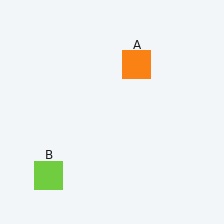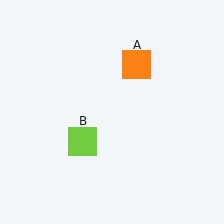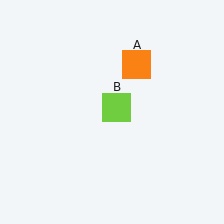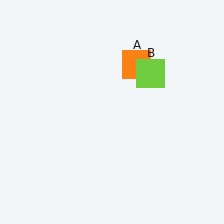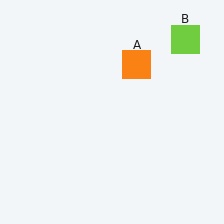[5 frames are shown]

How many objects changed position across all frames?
1 object changed position: lime square (object B).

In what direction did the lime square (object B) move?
The lime square (object B) moved up and to the right.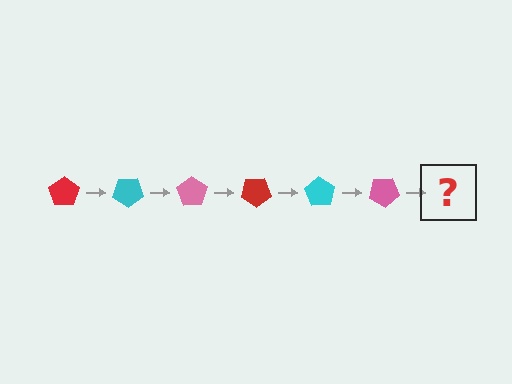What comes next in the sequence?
The next element should be a red pentagon, rotated 210 degrees from the start.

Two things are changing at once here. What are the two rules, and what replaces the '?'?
The two rules are that it rotates 35 degrees each step and the color cycles through red, cyan, and pink. The '?' should be a red pentagon, rotated 210 degrees from the start.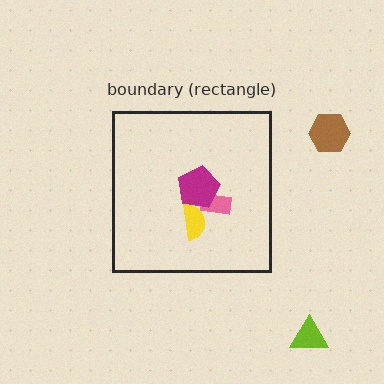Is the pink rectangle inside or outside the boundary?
Inside.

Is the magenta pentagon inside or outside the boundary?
Inside.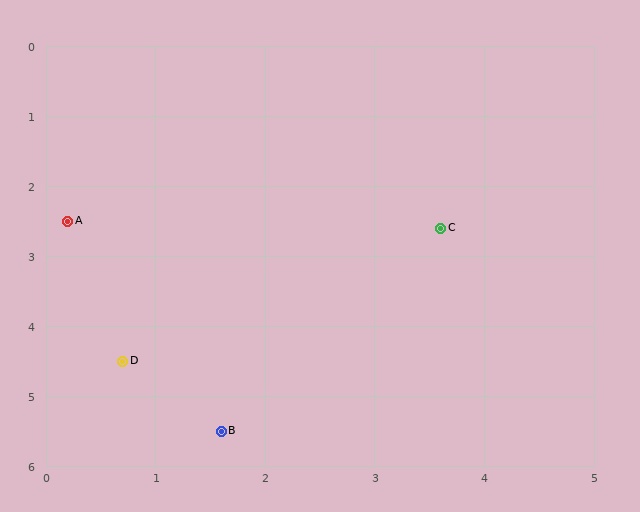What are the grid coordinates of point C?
Point C is at approximately (3.6, 2.6).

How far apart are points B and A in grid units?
Points B and A are about 3.3 grid units apart.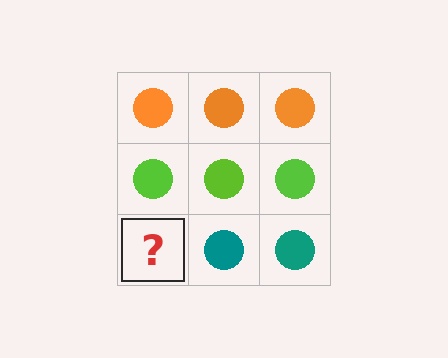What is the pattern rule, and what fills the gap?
The rule is that each row has a consistent color. The gap should be filled with a teal circle.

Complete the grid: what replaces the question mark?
The question mark should be replaced with a teal circle.